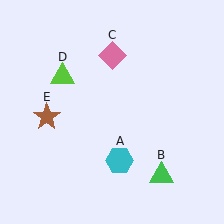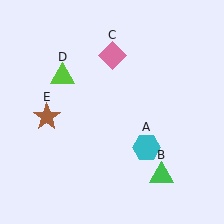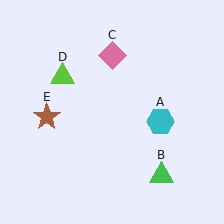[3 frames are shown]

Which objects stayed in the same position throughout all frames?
Green triangle (object B) and pink diamond (object C) and lime triangle (object D) and brown star (object E) remained stationary.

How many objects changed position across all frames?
1 object changed position: cyan hexagon (object A).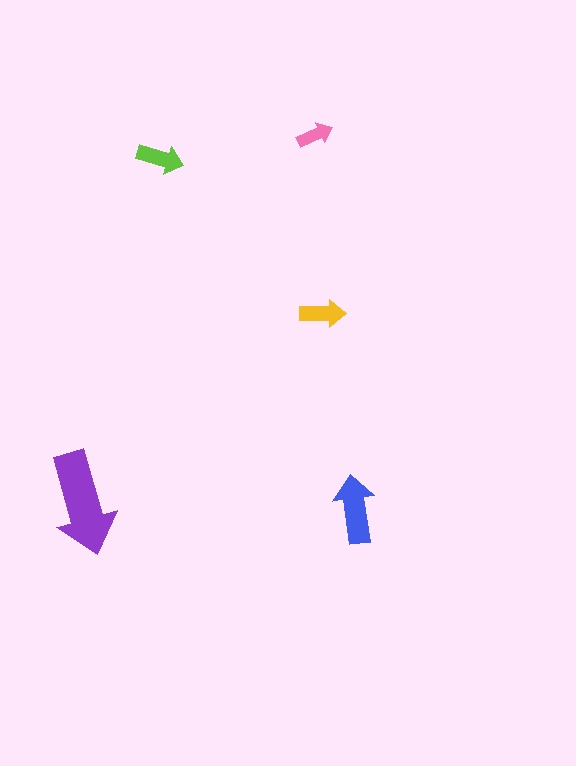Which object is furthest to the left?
The purple arrow is leftmost.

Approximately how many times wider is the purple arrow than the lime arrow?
About 2 times wider.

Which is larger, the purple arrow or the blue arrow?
The purple one.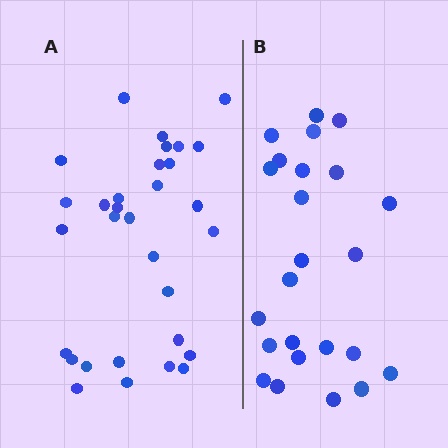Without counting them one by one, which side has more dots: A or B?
Region A (the left region) has more dots.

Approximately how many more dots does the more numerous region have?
Region A has roughly 8 or so more dots than region B.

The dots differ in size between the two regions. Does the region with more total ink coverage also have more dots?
No. Region B has more total ink coverage because its dots are larger, but region A actually contains more individual dots. Total area can be misleading — the number of items is what matters here.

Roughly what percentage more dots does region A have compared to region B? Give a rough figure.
About 30% more.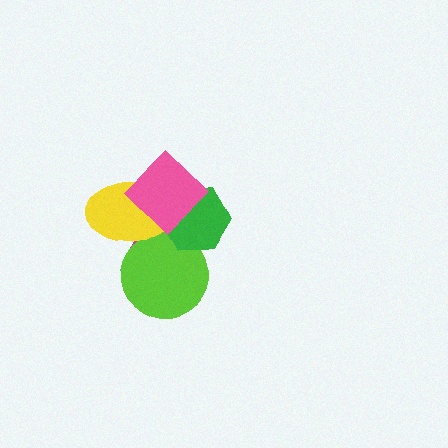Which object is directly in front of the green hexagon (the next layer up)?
The yellow ellipse is directly in front of the green hexagon.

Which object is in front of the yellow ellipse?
The pink diamond is in front of the yellow ellipse.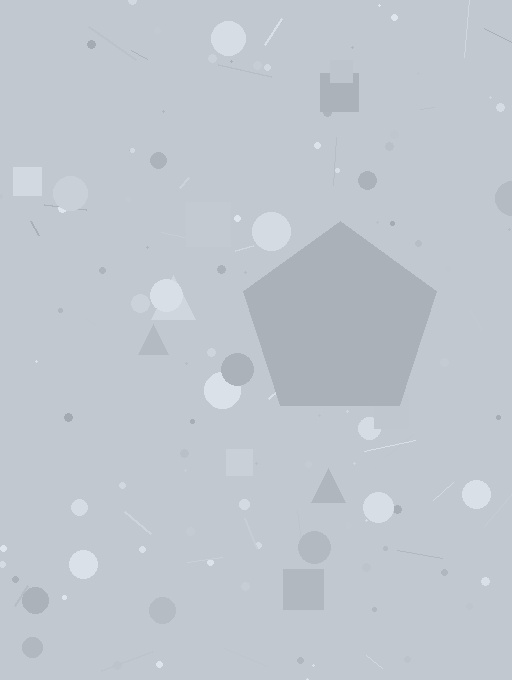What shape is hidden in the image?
A pentagon is hidden in the image.